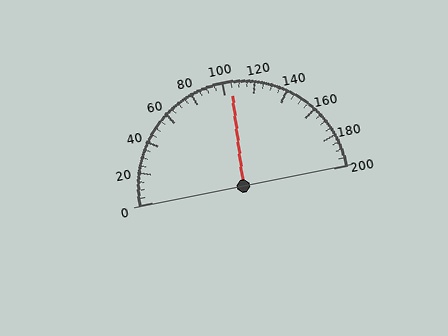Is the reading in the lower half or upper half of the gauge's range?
The reading is in the upper half of the range (0 to 200).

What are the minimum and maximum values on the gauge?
The gauge ranges from 0 to 200.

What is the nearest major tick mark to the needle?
The nearest major tick mark is 100.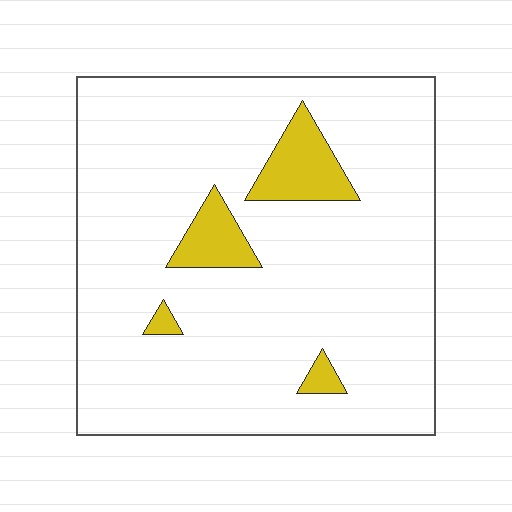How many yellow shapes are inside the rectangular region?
4.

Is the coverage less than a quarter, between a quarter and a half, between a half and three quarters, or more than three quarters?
Less than a quarter.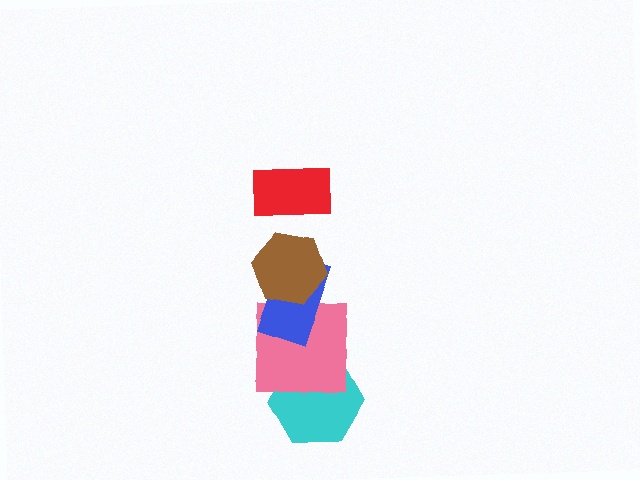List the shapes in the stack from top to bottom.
From top to bottom: the red rectangle, the brown hexagon, the blue rectangle, the pink square, the cyan hexagon.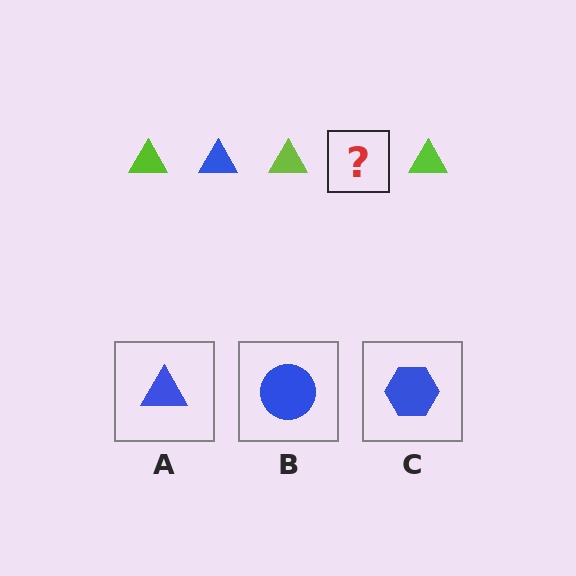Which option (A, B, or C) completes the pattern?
A.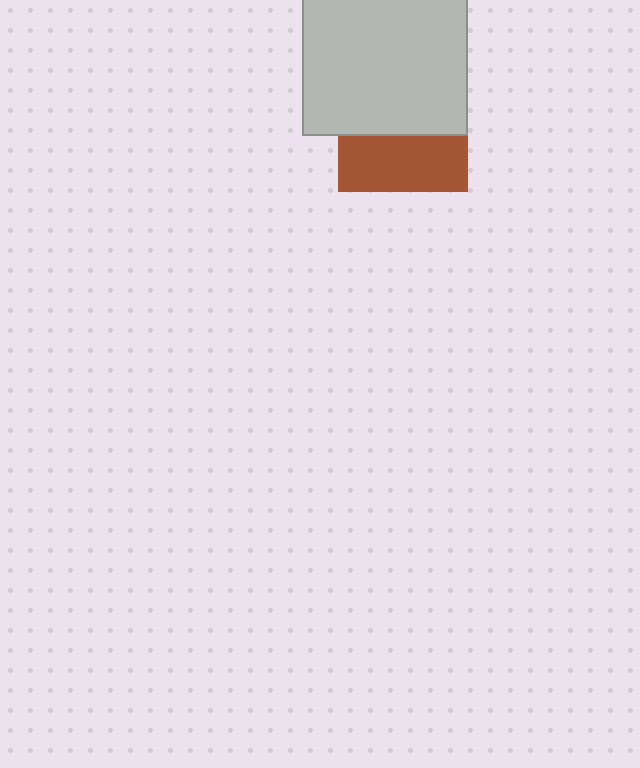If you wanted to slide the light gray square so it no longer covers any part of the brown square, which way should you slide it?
Slide it up — that is the most direct way to separate the two shapes.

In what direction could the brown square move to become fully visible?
The brown square could move down. That would shift it out from behind the light gray square entirely.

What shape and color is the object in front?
The object in front is a light gray square.